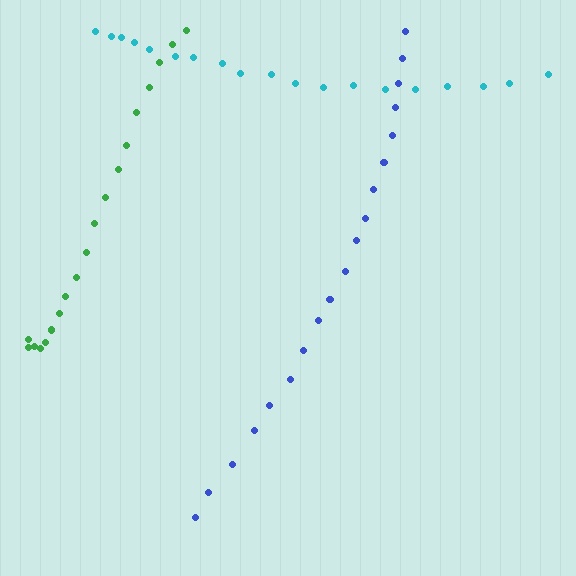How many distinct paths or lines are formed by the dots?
There are 3 distinct paths.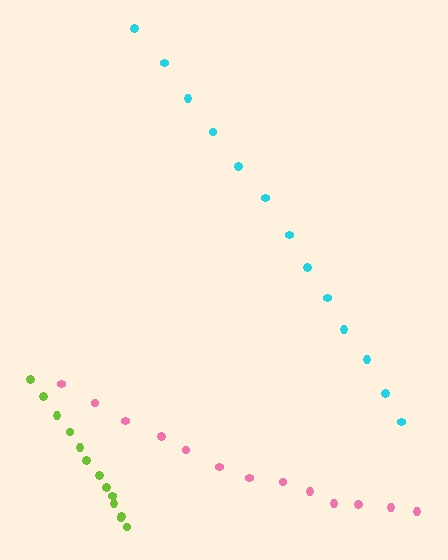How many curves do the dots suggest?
There are 3 distinct paths.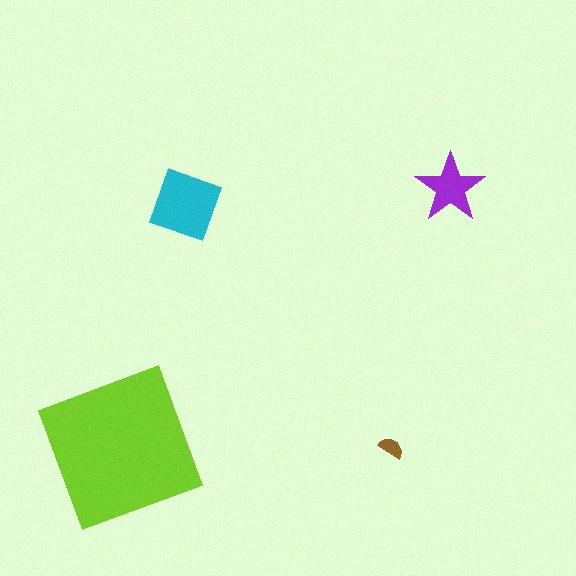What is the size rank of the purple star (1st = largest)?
3rd.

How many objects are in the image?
There are 4 objects in the image.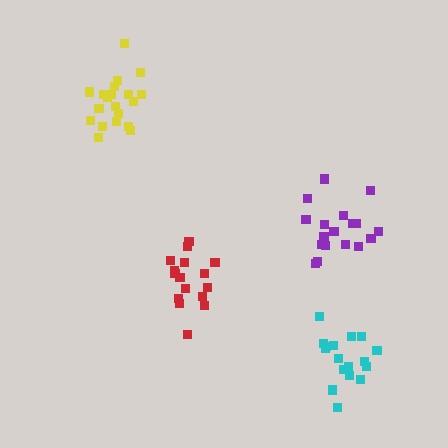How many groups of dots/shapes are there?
There are 4 groups.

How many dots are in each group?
Group 1: 18 dots, Group 2: 17 dots, Group 3: 20 dots, Group 4: 16 dots (71 total).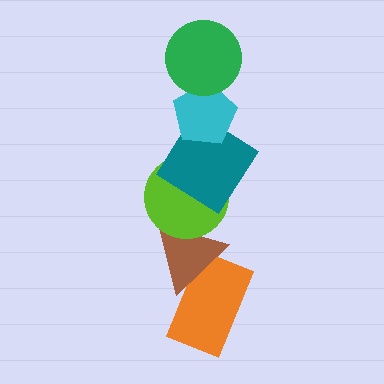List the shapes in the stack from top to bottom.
From top to bottom: the green circle, the cyan pentagon, the teal diamond, the lime circle, the brown triangle, the orange rectangle.